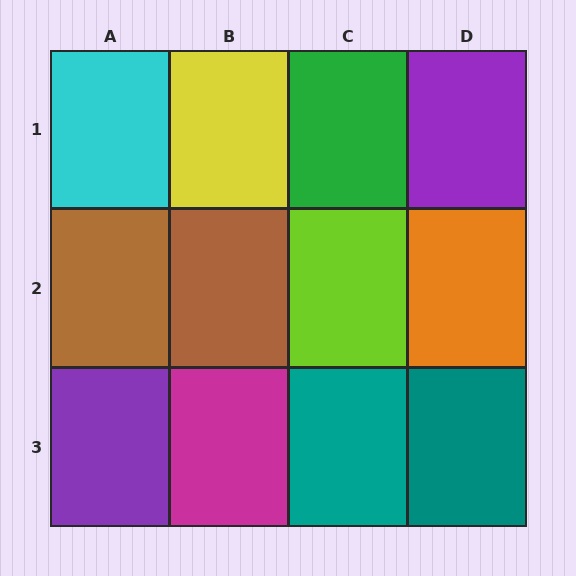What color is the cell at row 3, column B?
Magenta.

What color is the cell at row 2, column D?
Orange.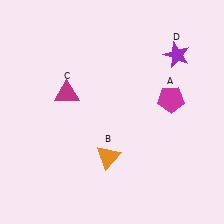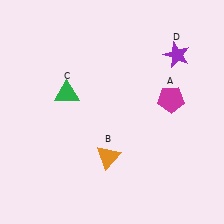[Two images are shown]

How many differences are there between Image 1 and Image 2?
There is 1 difference between the two images.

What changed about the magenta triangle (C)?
In Image 1, C is magenta. In Image 2, it changed to green.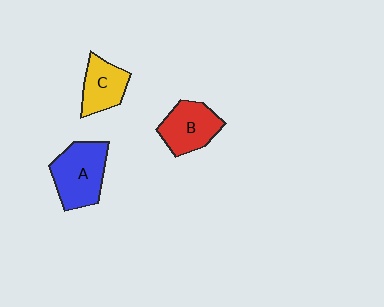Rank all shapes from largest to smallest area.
From largest to smallest: A (blue), B (red), C (yellow).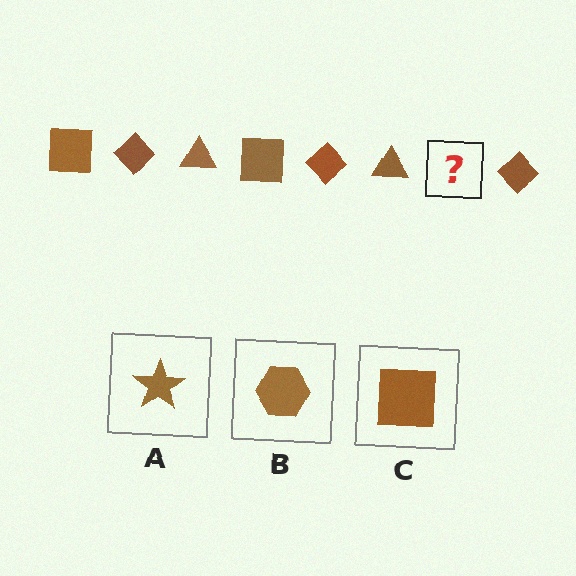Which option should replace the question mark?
Option C.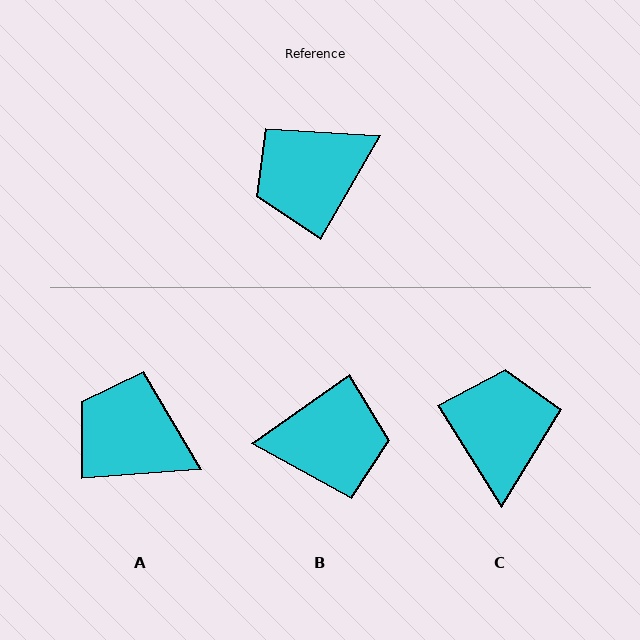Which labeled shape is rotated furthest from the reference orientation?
B, about 155 degrees away.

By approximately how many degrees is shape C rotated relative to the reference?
Approximately 118 degrees clockwise.